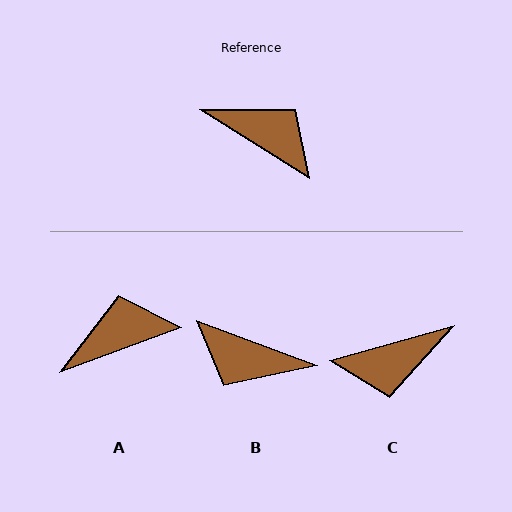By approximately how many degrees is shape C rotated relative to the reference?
Approximately 132 degrees clockwise.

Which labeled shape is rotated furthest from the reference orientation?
B, about 169 degrees away.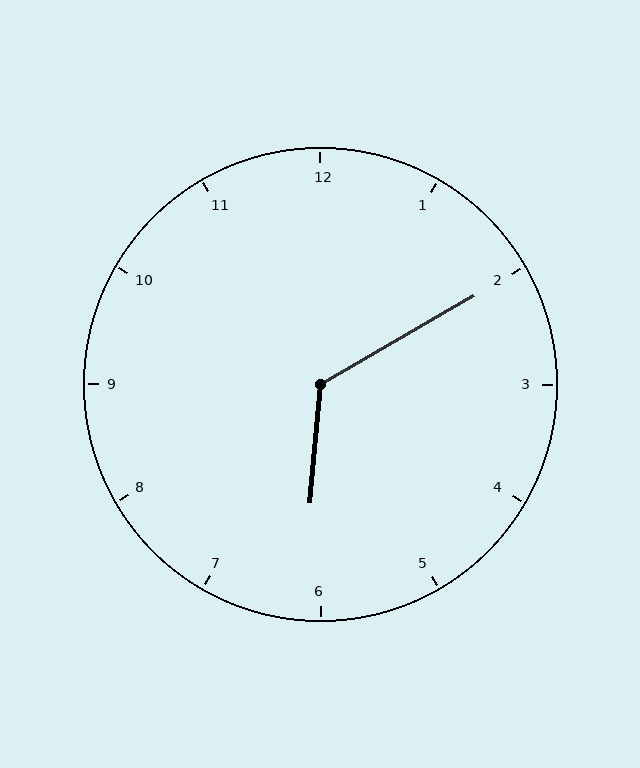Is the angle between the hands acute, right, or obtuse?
It is obtuse.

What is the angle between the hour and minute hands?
Approximately 125 degrees.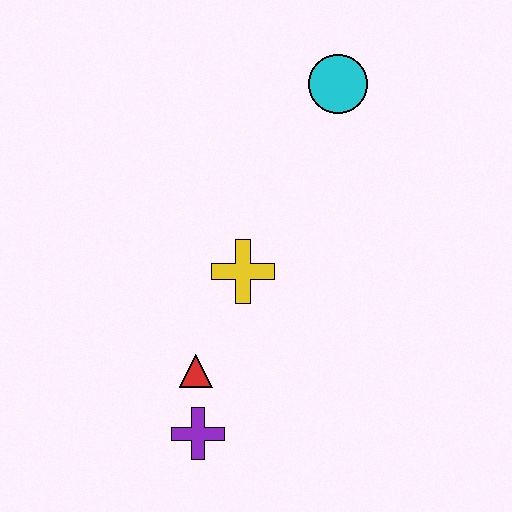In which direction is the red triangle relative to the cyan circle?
The red triangle is below the cyan circle.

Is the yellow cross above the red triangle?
Yes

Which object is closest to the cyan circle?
The yellow cross is closest to the cyan circle.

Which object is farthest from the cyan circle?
The purple cross is farthest from the cyan circle.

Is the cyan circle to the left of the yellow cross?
No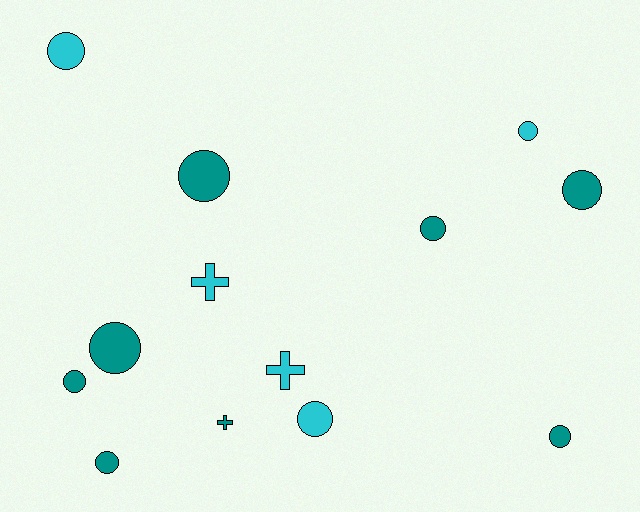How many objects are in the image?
There are 13 objects.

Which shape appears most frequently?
Circle, with 10 objects.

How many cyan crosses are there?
There are 2 cyan crosses.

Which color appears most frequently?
Teal, with 8 objects.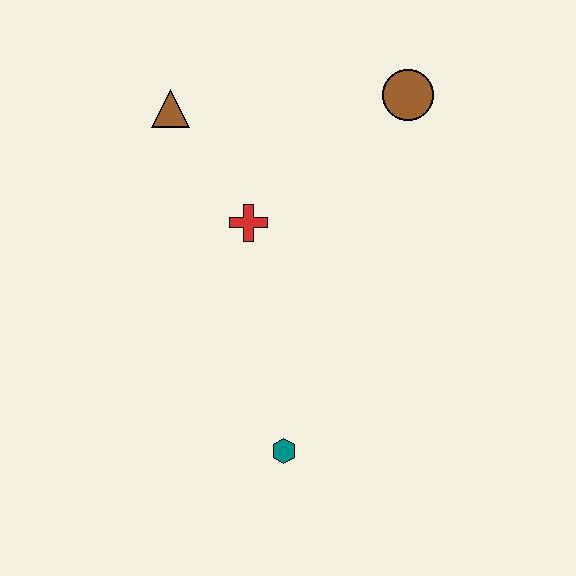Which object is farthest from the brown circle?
The teal hexagon is farthest from the brown circle.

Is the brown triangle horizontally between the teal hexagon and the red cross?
No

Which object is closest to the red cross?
The brown triangle is closest to the red cross.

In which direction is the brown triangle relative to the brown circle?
The brown triangle is to the left of the brown circle.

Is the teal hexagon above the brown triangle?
No